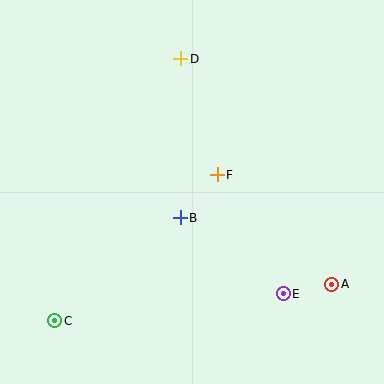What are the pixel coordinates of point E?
Point E is at (283, 294).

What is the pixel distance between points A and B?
The distance between A and B is 165 pixels.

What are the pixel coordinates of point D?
Point D is at (181, 59).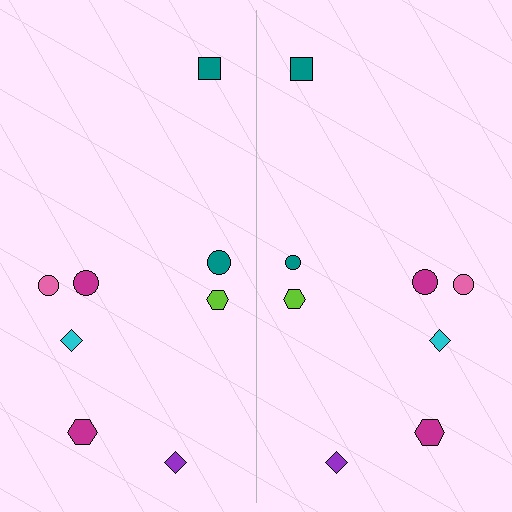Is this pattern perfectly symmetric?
No, the pattern is not perfectly symmetric. The teal circle on the right side has a different size than its mirror counterpart.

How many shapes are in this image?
There are 16 shapes in this image.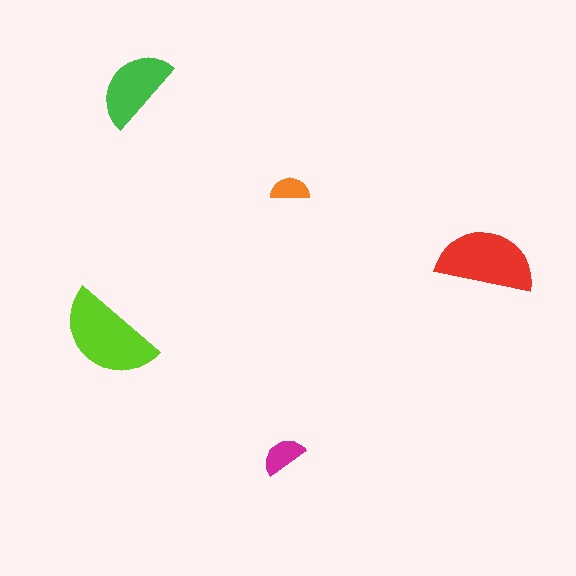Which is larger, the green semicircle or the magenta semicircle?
The green one.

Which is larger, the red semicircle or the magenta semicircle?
The red one.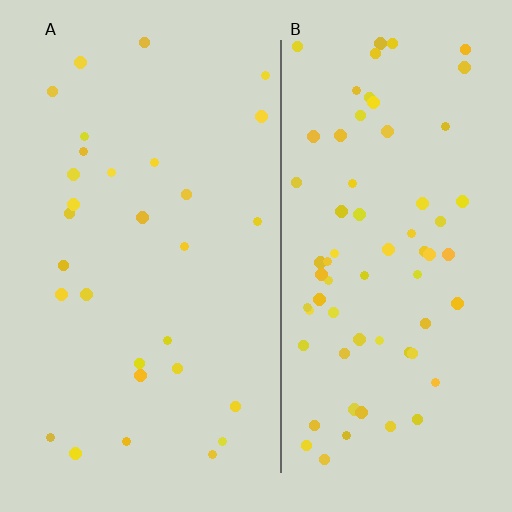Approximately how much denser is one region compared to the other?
Approximately 2.3× — region B over region A.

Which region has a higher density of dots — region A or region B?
B (the right).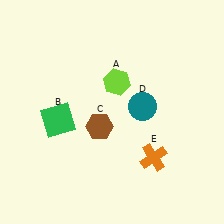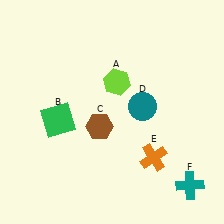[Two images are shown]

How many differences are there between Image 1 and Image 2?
There is 1 difference between the two images.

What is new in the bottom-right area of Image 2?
A teal cross (F) was added in the bottom-right area of Image 2.